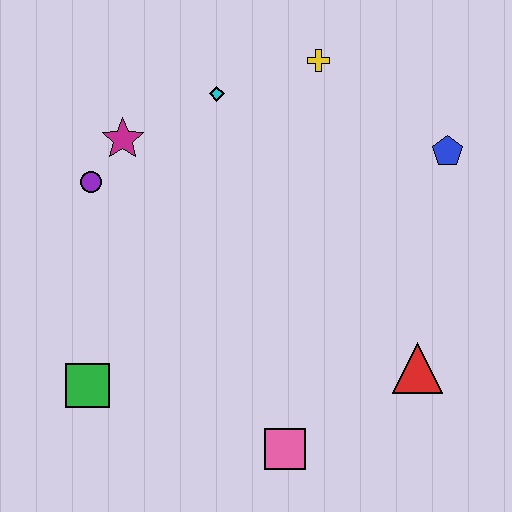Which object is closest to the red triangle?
The pink square is closest to the red triangle.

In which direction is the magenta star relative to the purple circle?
The magenta star is above the purple circle.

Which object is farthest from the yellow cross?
The green square is farthest from the yellow cross.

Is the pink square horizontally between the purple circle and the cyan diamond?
No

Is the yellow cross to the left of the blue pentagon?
Yes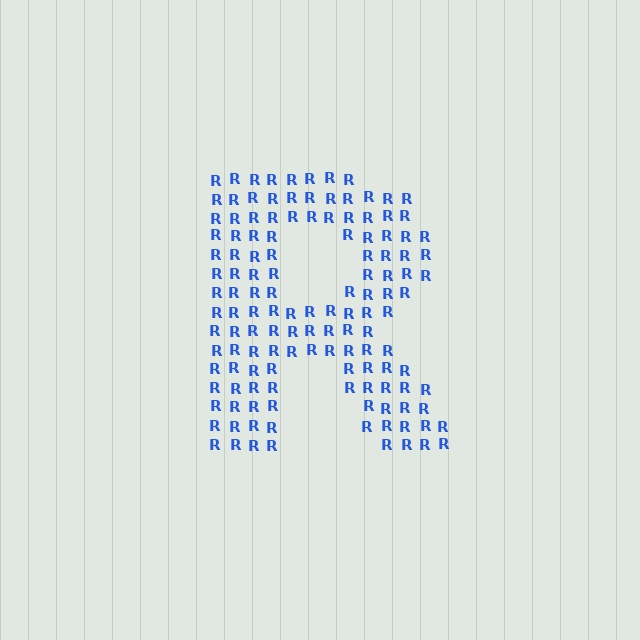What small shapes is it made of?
It is made of small letter R's.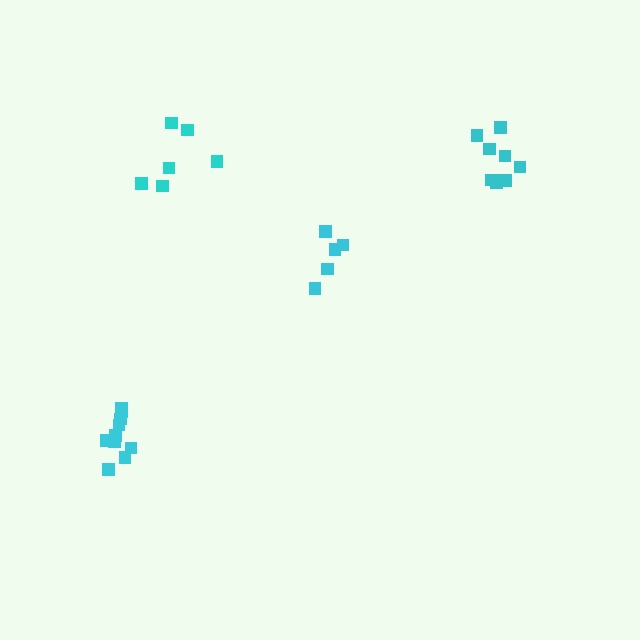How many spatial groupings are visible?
There are 4 spatial groupings.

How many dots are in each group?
Group 1: 6 dots, Group 2: 5 dots, Group 3: 10 dots, Group 4: 9 dots (30 total).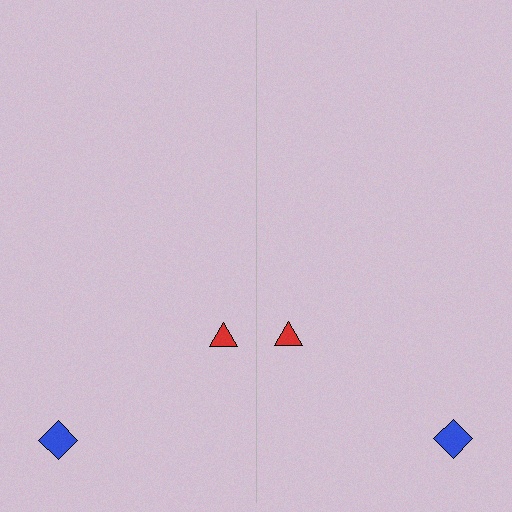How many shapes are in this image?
There are 4 shapes in this image.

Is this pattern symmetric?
Yes, this pattern has bilateral (reflection) symmetry.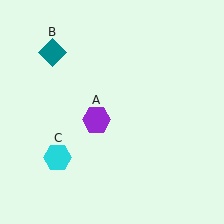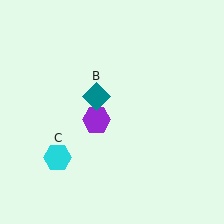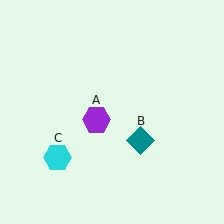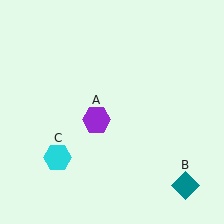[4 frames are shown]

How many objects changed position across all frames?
1 object changed position: teal diamond (object B).